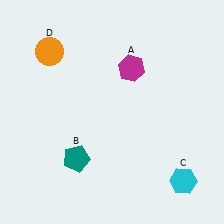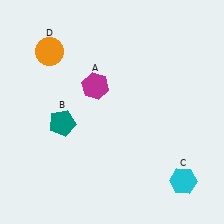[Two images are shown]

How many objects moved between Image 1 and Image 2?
2 objects moved between the two images.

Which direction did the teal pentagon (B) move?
The teal pentagon (B) moved up.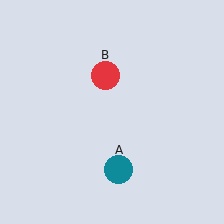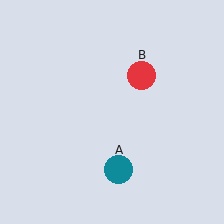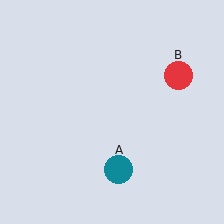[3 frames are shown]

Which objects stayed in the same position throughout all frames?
Teal circle (object A) remained stationary.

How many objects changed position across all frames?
1 object changed position: red circle (object B).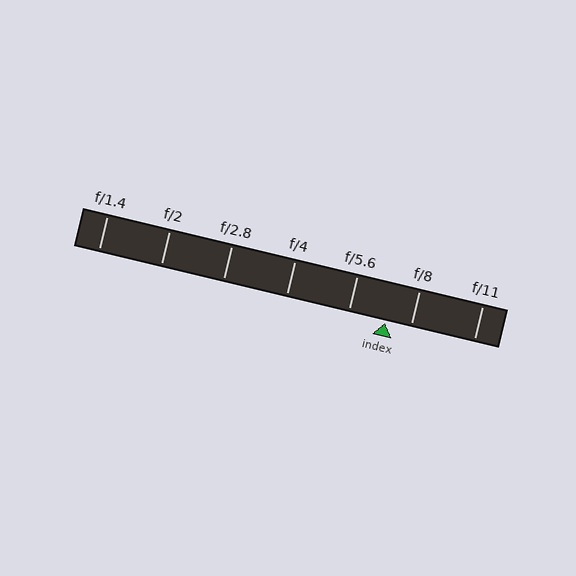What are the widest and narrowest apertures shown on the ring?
The widest aperture shown is f/1.4 and the narrowest is f/11.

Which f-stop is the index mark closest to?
The index mark is closest to f/8.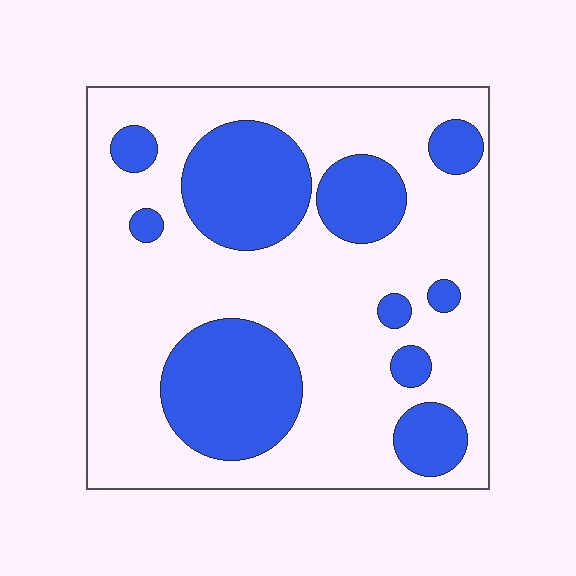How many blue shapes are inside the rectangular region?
10.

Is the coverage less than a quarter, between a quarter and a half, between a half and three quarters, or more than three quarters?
Between a quarter and a half.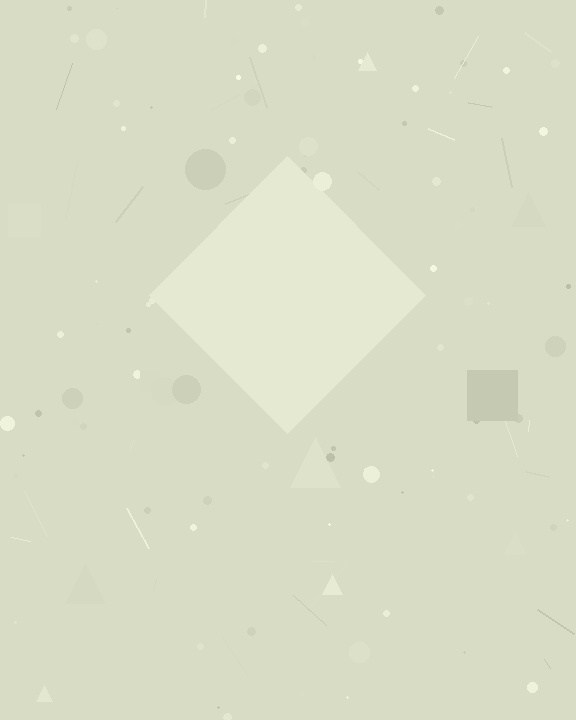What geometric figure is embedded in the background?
A diamond is embedded in the background.